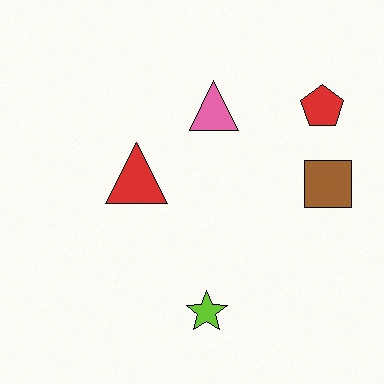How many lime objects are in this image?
There is 1 lime object.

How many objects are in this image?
There are 5 objects.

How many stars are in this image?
There is 1 star.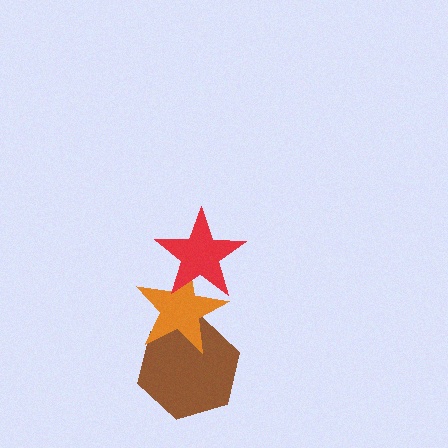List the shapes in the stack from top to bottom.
From top to bottom: the red star, the orange star, the brown hexagon.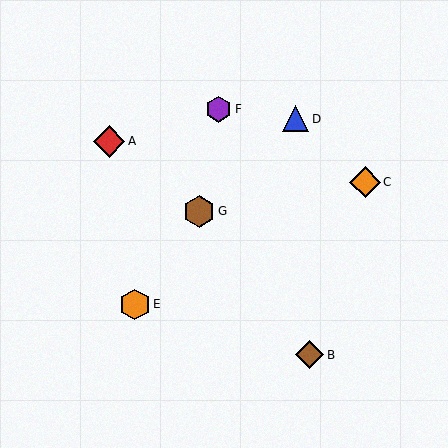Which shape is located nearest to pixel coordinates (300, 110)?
The blue triangle (labeled D) at (296, 119) is nearest to that location.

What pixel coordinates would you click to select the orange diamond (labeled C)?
Click at (365, 182) to select the orange diamond C.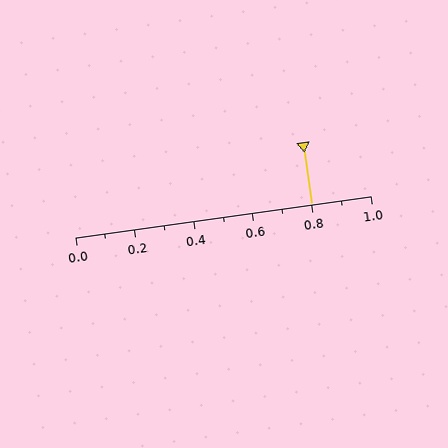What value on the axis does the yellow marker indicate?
The marker indicates approximately 0.8.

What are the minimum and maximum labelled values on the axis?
The axis runs from 0.0 to 1.0.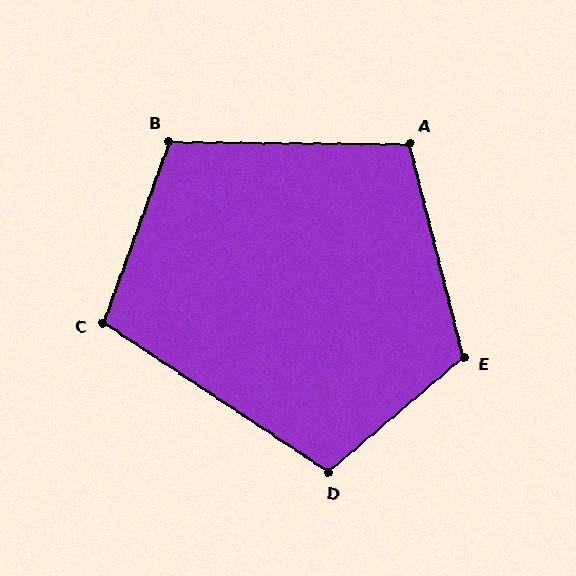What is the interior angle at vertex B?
Approximately 109 degrees (obtuse).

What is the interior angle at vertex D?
Approximately 106 degrees (obtuse).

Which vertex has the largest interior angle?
E, at approximately 116 degrees.